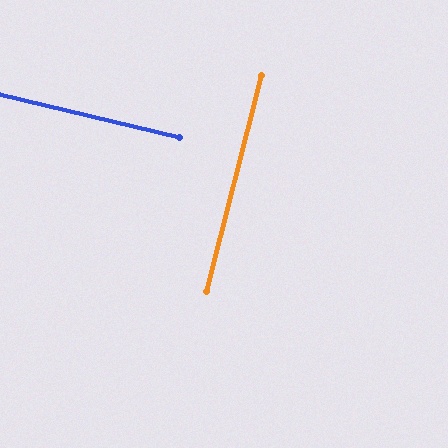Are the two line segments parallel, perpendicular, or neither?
Perpendicular — they meet at approximately 89°.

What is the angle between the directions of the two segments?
Approximately 89 degrees.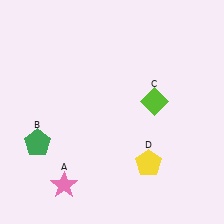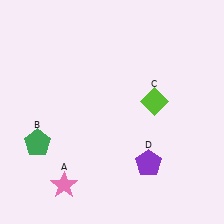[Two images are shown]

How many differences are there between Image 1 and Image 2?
There is 1 difference between the two images.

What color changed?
The pentagon (D) changed from yellow in Image 1 to purple in Image 2.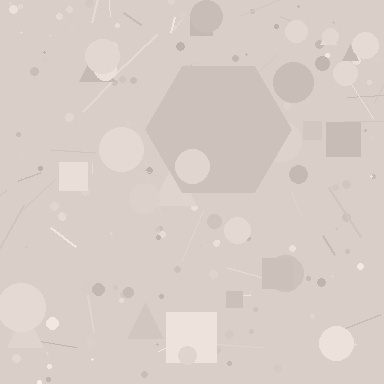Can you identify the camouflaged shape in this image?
The camouflaged shape is a hexagon.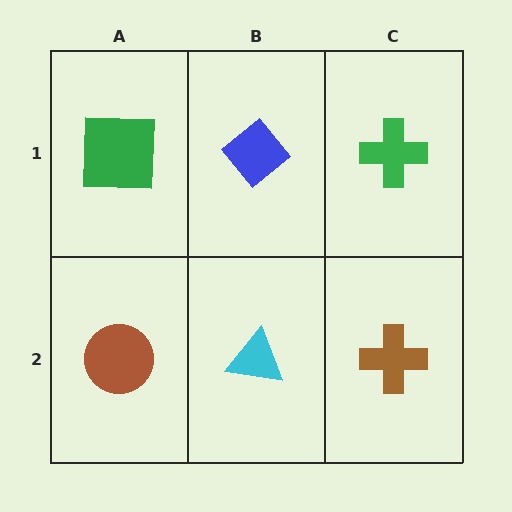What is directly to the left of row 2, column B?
A brown circle.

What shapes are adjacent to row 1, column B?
A cyan triangle (row 2, column B), a green square (row 1, column A), a green cross (row 1, column C).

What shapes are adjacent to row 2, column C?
A green cross (row 1, column C), a cyan triangle (row 2, column B).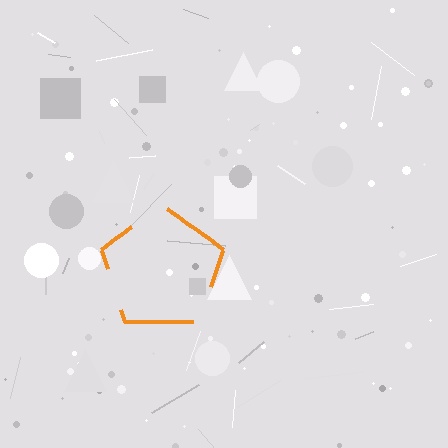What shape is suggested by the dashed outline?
The dashed outline suggests a pentagon.